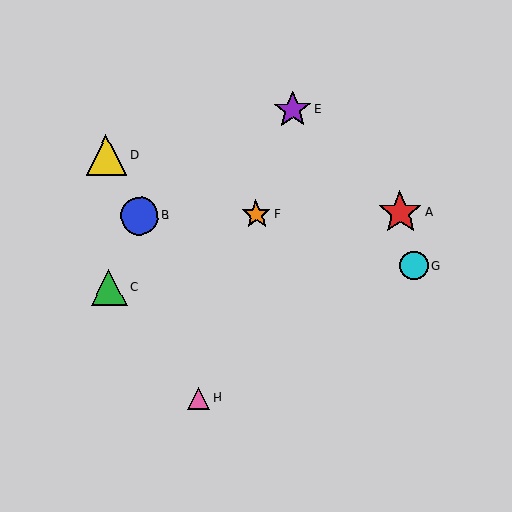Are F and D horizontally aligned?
No, F is at y≈214 and D is at y≈155.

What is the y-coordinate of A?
Object A is at y≈213.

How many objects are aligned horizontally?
3 objects (A, B, F) are aligned horizontally.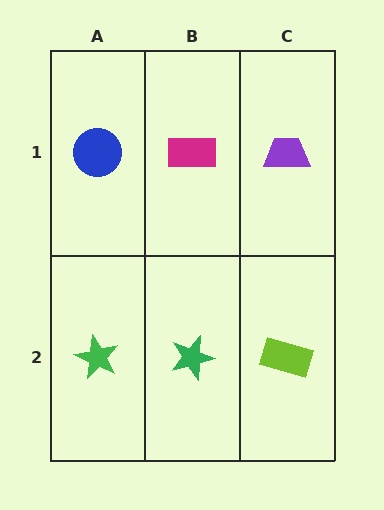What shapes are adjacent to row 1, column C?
A lime rectangle (row 2, column C), a magenta rectangle (row 1, column B).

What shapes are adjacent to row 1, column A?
A green star (row 2, column A), a magenta rectangle (row 1, column B).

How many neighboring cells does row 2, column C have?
2.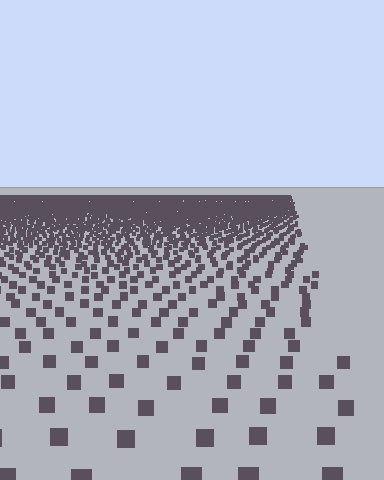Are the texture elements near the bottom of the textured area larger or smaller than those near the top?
Larger. Near the bottom, elements are closer to the viewer and appear at a bigger on-screen size.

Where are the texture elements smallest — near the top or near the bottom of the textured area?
Near the top.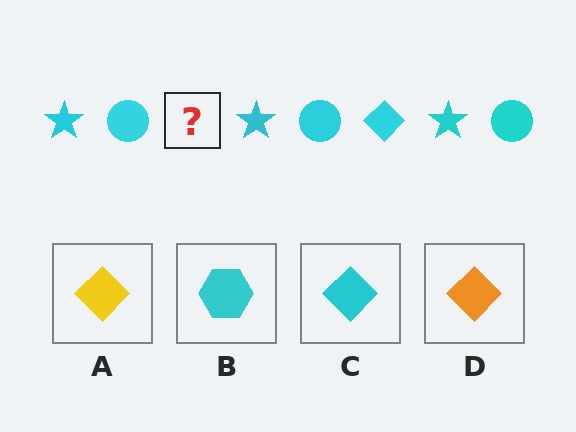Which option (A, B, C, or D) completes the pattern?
C.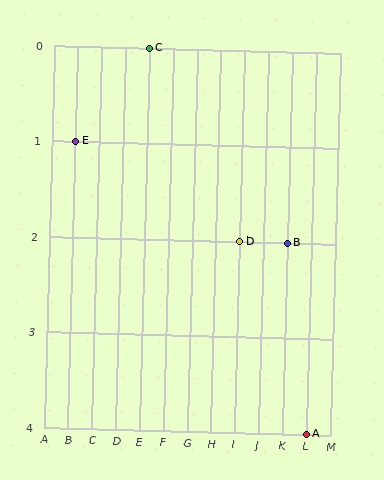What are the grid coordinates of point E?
Point E is at grid coordinates (B, 1).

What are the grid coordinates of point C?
Point C is at grid coordinates (E, 0).